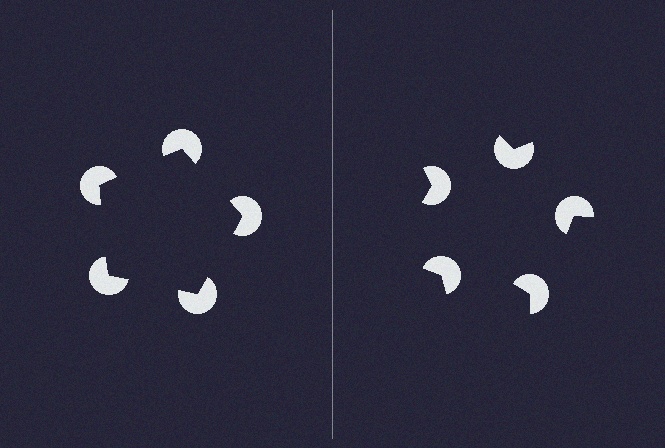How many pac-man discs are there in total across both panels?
10 — 5 on each side.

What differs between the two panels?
The pac-man discs are positioned identically on both sides; only the wedge orientations differ. On the left they align to a pentagon; on the right they are misaligned.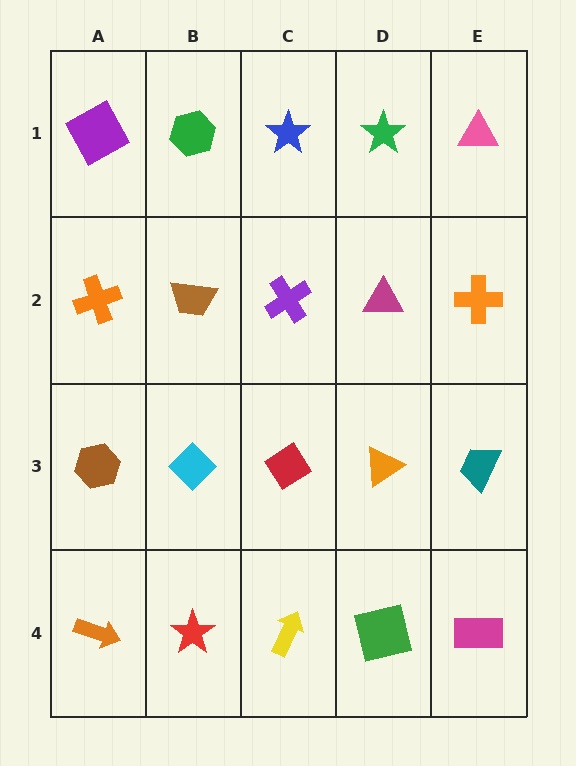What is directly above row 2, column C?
A blue star.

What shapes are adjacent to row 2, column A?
A purple square (row 1, column A), a brown hexagon (row 3, column A), a brown trapezoid (row 2, column B).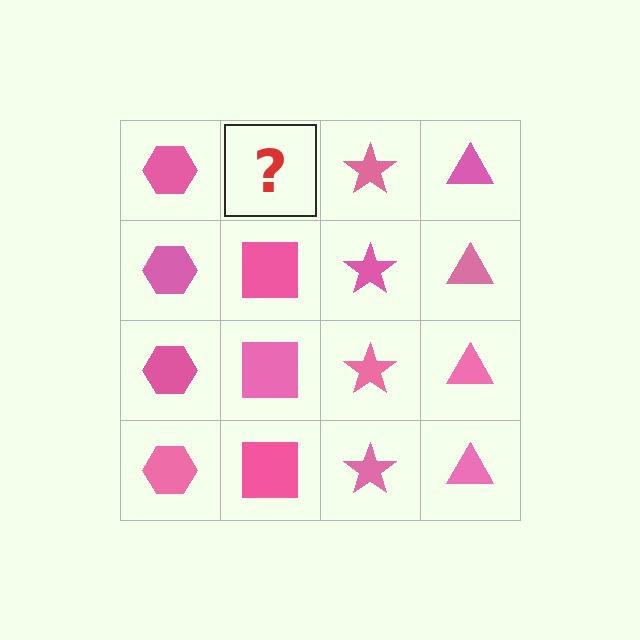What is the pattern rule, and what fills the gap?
The rule is that each column has a consistent shape. The gap should be filled with a pink square.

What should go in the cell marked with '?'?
The missing cell should contain a pink square.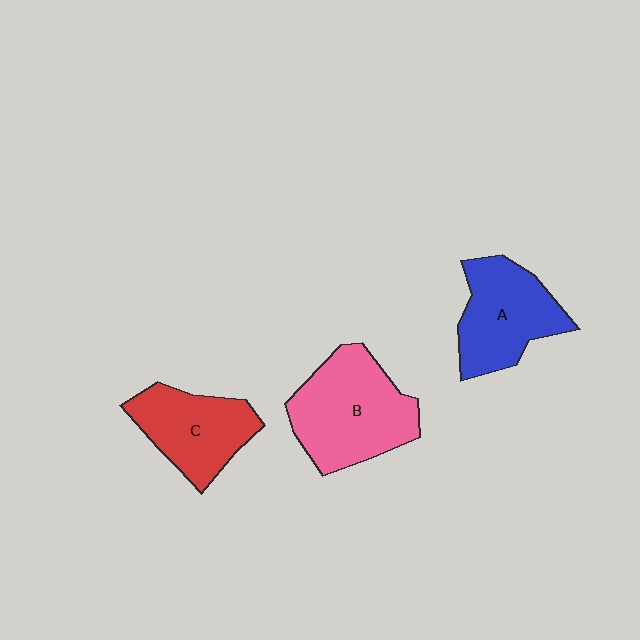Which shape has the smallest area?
Shape C (red).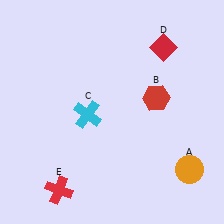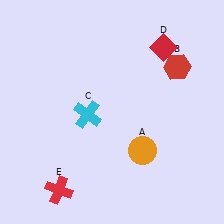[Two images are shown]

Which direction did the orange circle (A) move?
The orange circle (A) moved left.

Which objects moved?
The objects that moved are: the orange circle (A), the red hexagon (B).